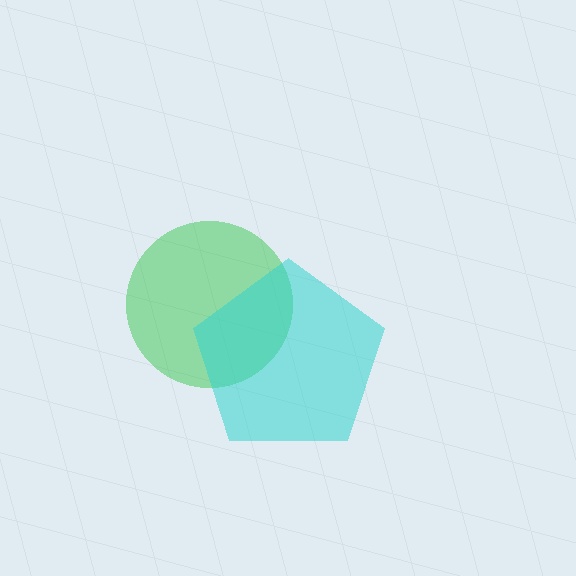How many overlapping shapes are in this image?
There are 2 overlapping shapes in the image.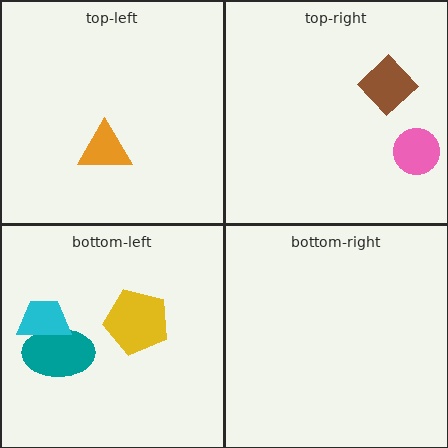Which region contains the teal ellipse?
The bottom-left region.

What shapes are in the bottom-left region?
The teal ellipse, the cyan trapezoid, the yellow pentagon.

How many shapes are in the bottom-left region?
3.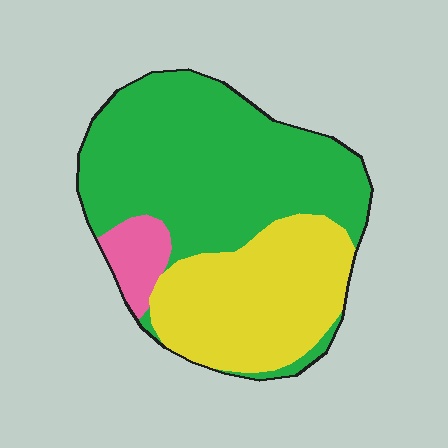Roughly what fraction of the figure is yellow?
Yellow takes up about one third (1/3) of the figure.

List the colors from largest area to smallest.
From largest to smallest: green, yellow, pink.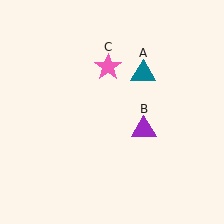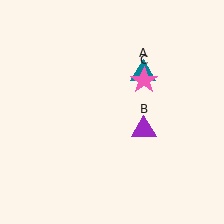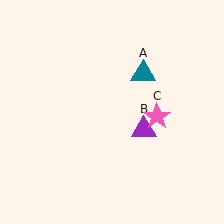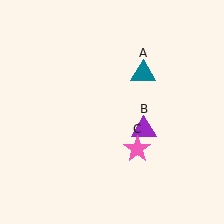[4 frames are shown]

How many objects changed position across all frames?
1 object changed position: pink star (object C).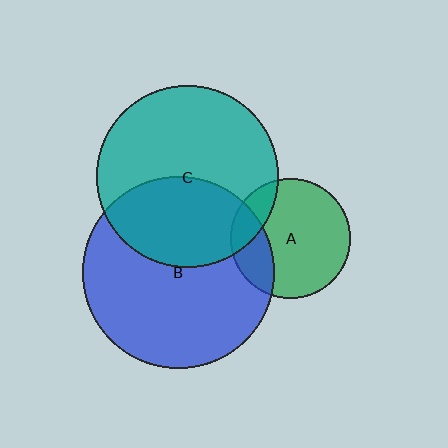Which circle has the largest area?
Circle B (blue).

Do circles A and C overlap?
Yes.